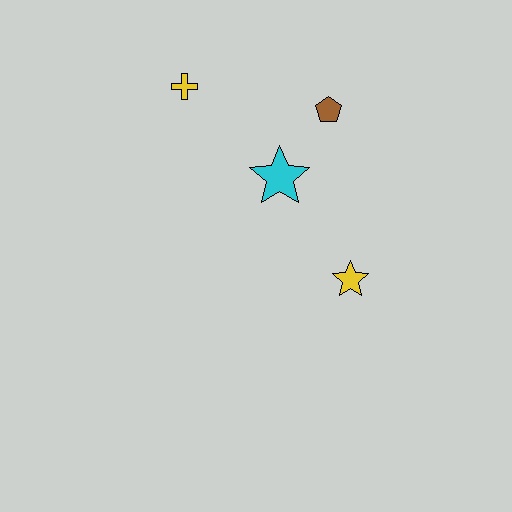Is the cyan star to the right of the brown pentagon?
No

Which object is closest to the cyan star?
The brown pentagon is closest to the cyan star.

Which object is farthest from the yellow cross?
The yellow star is farthest from the yellow cross.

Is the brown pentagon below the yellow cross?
Yes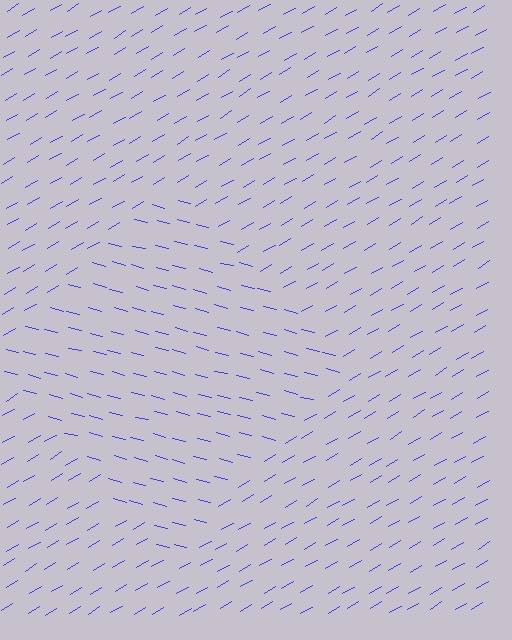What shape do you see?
I see a diamond.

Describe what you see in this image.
The image is filled with small blue line segments. A diamond region in the image has lines oriented differently from the surrounding lines, creating a visible texture boundary.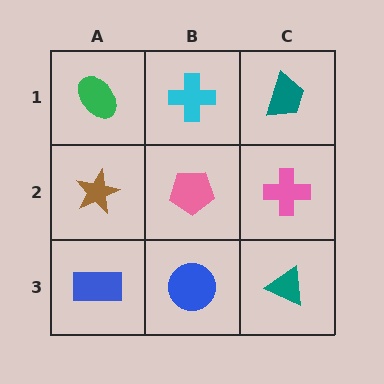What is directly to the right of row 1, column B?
A teal trapezoid.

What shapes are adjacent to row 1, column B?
A pink pentagon (row 2, column B), a green ellipse (row 1, column A), a teal trapezoid (row 1, column C).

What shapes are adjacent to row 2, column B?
A cyan cross (row 1, column B), a blue circle (row 3, column B), a brown star (row 2, column A), a pink cross (row 2, column C).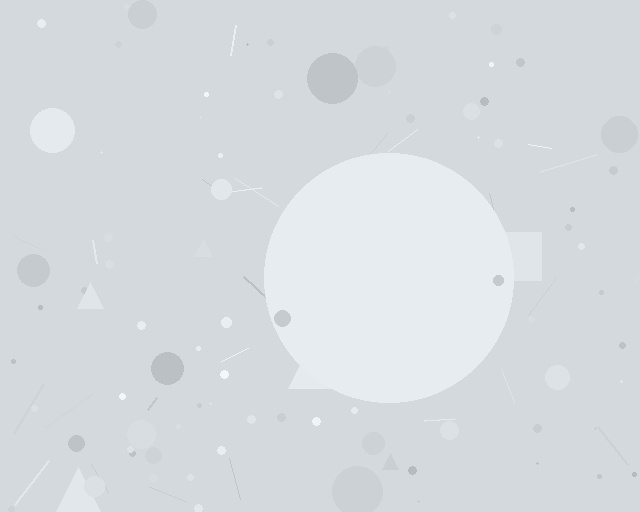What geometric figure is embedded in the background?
A circle is embedded in the background.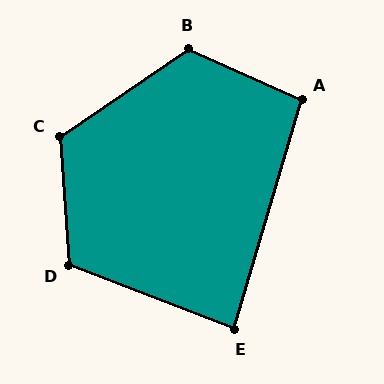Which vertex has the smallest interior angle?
E, at approximately 85 degrees.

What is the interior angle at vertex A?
Approximately 98 degrees (obtuse).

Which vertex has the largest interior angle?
B, at approximately 121 degrees.